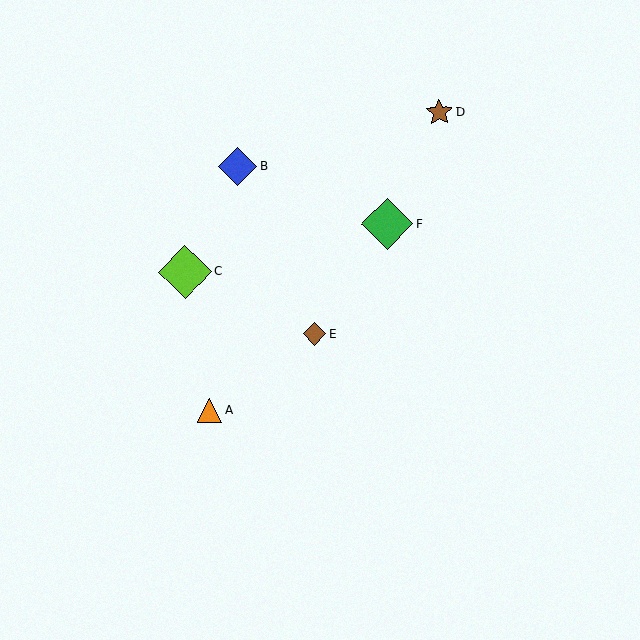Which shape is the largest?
The lime diamond (labeled C) is the largest.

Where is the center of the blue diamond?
The center of the blue diamond is at (238, 166).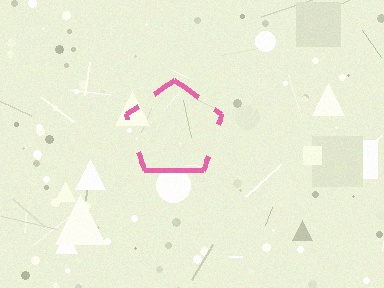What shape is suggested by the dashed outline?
The dashed outline suggests a pentagon.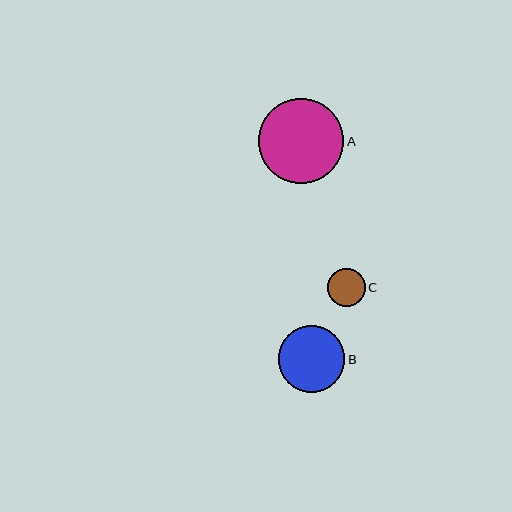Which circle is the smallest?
Circle C is the smallest with a size of approximately 38 pixels.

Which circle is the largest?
Circle A is the largest with a size of approximately 85 pixels.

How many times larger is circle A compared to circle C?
Circle A is approximately 2.2 times the size of circle C.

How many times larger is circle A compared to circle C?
Circle A is approximately 2.2 times the size of circle C.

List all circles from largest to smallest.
From largest to smallest: A, B, C.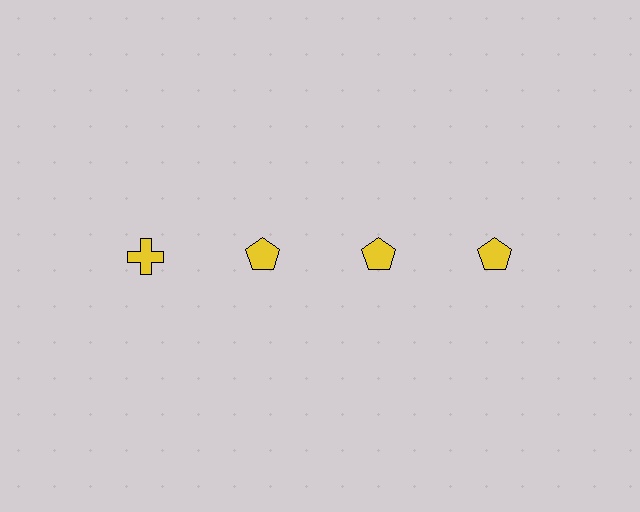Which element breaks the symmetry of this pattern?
The yellow cross in the top row, leftmost column breaks the symmetry. All other shapes are yellow pentagons.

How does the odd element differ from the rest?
It has a different shape: cross instead of pentagon.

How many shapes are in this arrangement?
There are 4 shapes arranged in a grid pattern.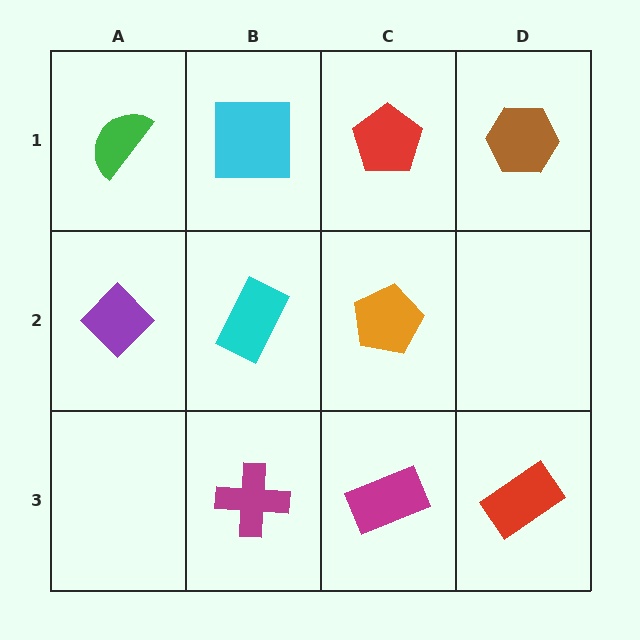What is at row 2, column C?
An orange pentagon.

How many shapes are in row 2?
3 shapes.